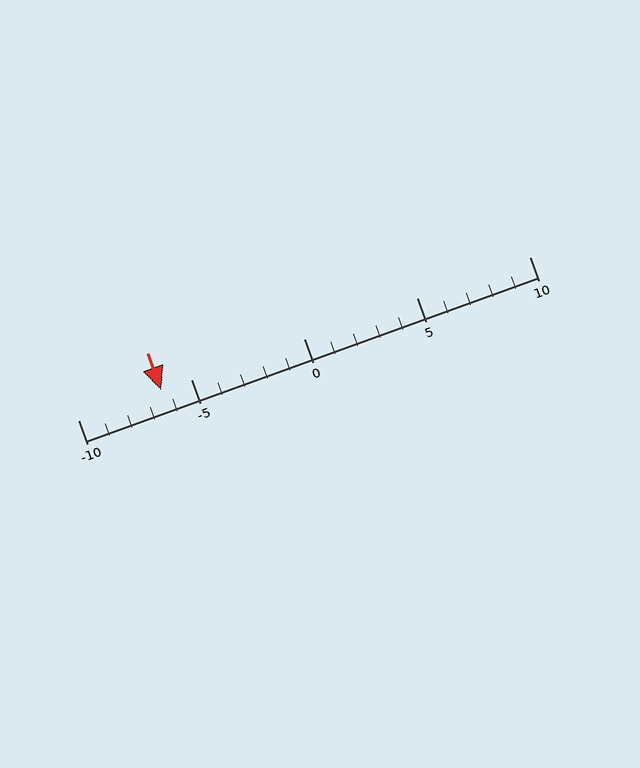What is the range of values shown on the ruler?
The ruler shows values from -10 to 10.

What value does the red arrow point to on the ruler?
The red arrow points to approximately -6.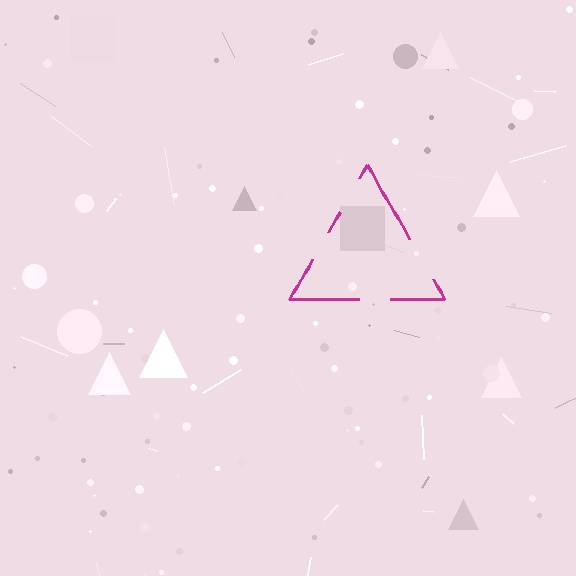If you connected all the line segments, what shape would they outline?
They would outline a triangle.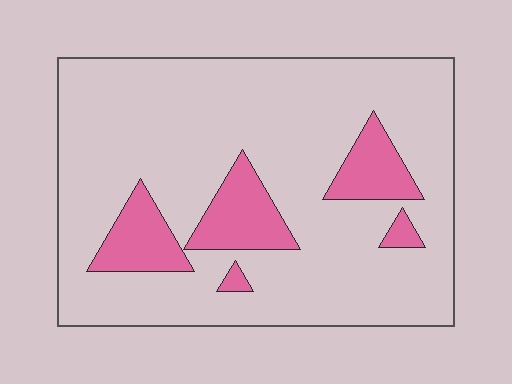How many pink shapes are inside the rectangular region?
5.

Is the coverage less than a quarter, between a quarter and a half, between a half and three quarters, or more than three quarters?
Less than a quarter.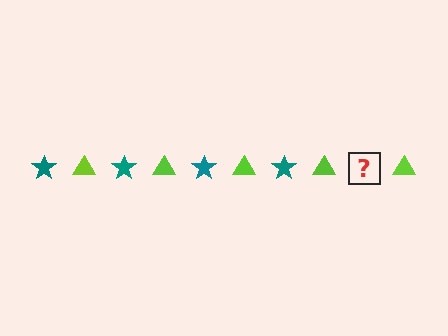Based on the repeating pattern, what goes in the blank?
The blank should be a teal star.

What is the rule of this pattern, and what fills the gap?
The rule is that the pattern alternates between teal star and lime triangle. The gap should be filled with a teal star.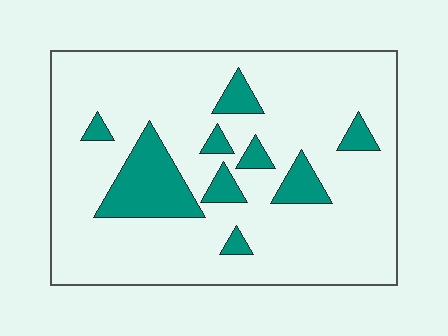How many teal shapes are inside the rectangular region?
9.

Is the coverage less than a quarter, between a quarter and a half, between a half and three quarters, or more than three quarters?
Less than a quarter.